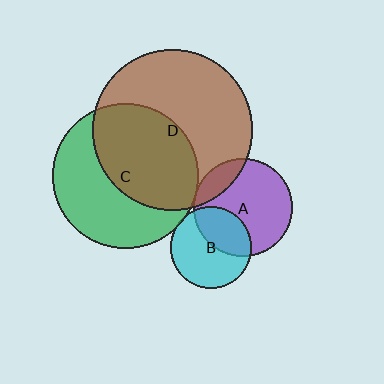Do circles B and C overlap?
Yes.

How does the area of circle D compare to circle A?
Approximately 2.6 times.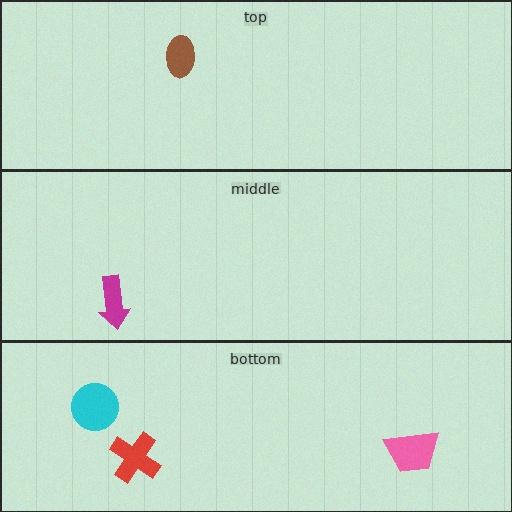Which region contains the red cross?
The bottom region.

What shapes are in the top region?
The brown ellipse.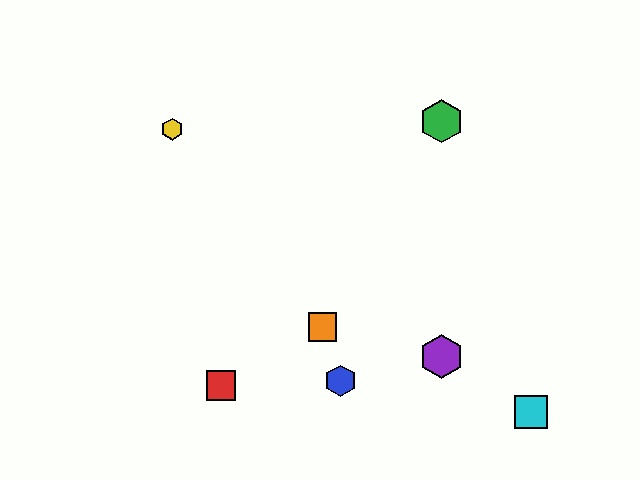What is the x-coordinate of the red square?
The red square is at x≈221.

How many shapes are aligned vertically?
2 shapes (the green hexagon, the purple hexagon) are aligned vertically.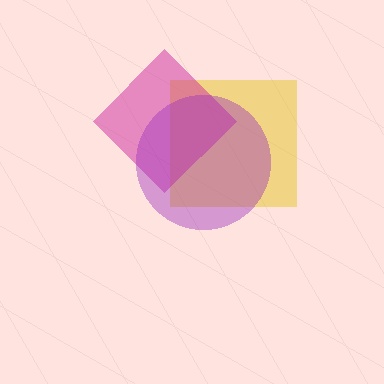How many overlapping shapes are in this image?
There are 3 overlapping shapes in the image.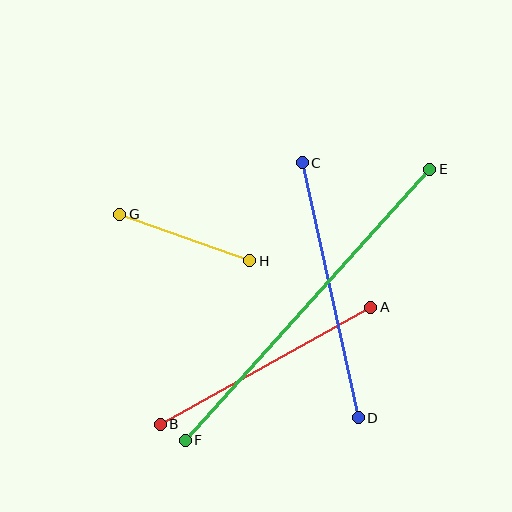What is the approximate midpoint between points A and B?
The midpoint is at approximately (266, 366) pixels.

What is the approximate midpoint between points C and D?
The midpoint is at approximately (330, 290) pixels.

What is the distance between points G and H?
The distance is approximately 138 pixels.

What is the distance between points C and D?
The distance is approximately 261 pixels.